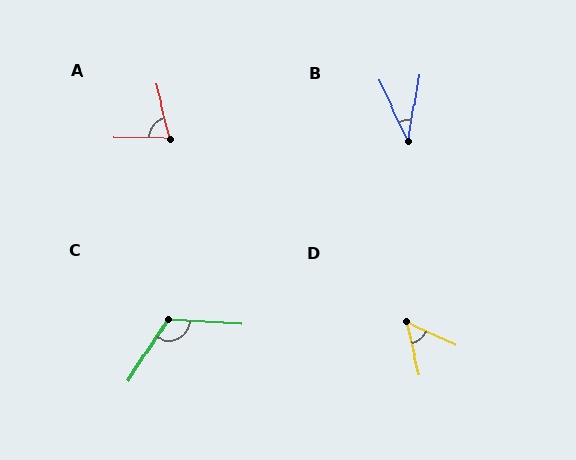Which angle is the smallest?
B, at approximately 34 degrees.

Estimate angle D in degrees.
Approximately 52 degrees.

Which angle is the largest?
C, at approximately 118 degrees.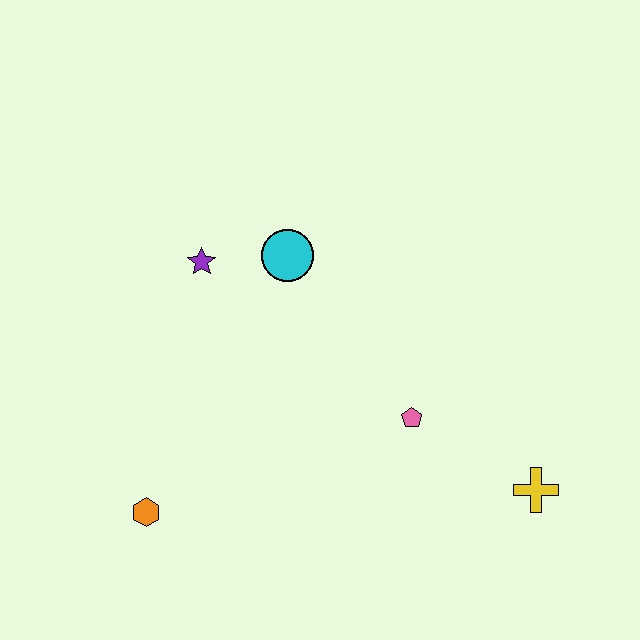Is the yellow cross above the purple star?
No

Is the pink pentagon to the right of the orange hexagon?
Yes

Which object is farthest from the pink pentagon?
The orange hexagon is farthest from the pink pentagon.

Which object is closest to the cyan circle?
The purple star is closest to the cyan circle.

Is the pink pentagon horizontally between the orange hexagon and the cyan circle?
No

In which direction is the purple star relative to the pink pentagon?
The purple star is to the left of the pink pentagon.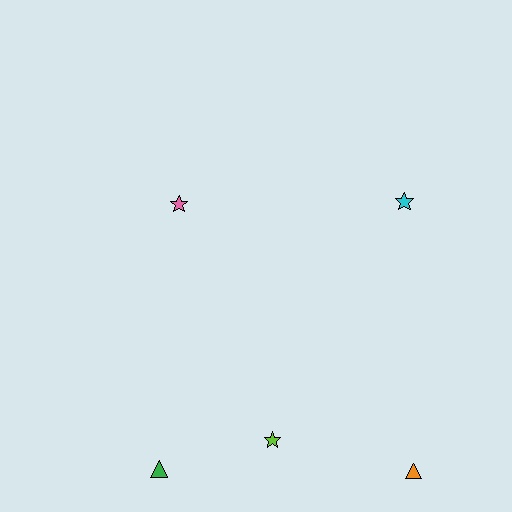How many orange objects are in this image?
There is 1 orange object.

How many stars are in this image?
There are 3 stars.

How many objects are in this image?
There are 5 objects.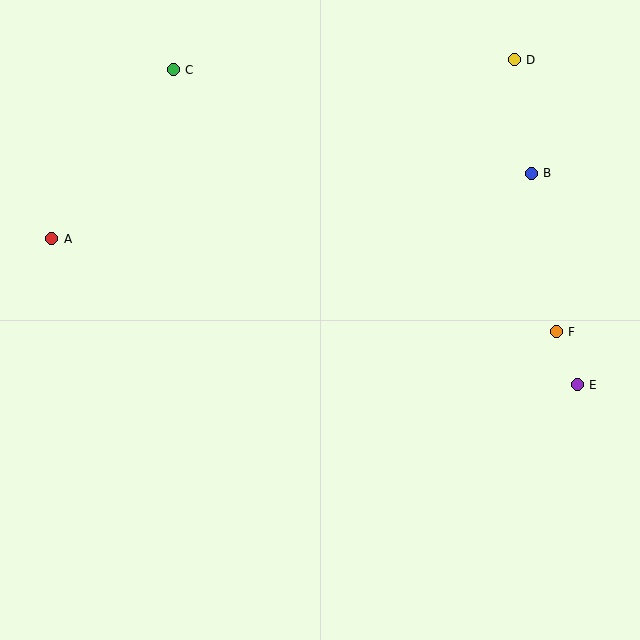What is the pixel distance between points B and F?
The distance between B and F is 160 pixels.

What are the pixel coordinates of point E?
Point E is at (577, 385).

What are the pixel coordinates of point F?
Point F is at (556, 332).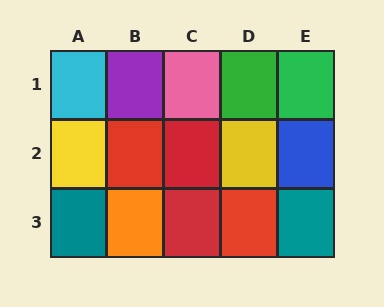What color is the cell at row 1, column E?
Green.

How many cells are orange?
1 cell is orange.